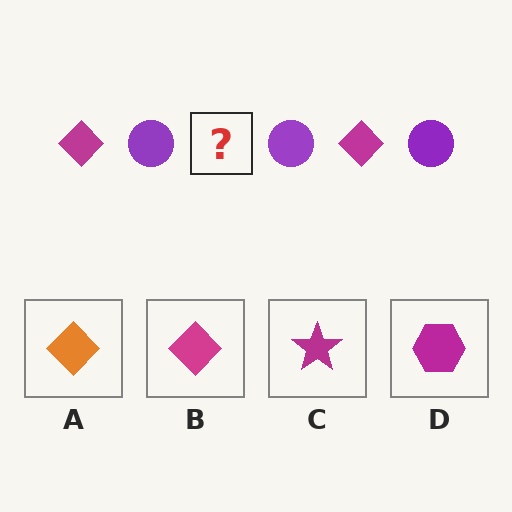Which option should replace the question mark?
Option B.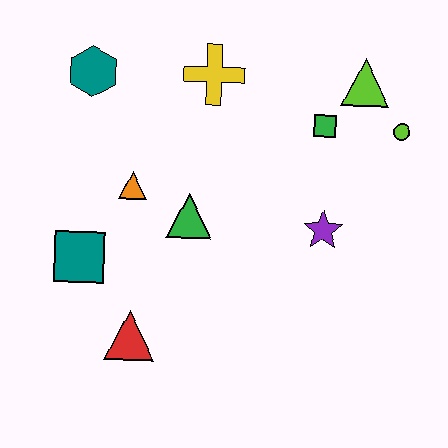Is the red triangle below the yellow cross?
Yes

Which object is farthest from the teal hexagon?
The lime circle is farthest from the teal hexagon.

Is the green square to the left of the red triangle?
No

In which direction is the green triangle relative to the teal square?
The green triangle is to the right of the teal square.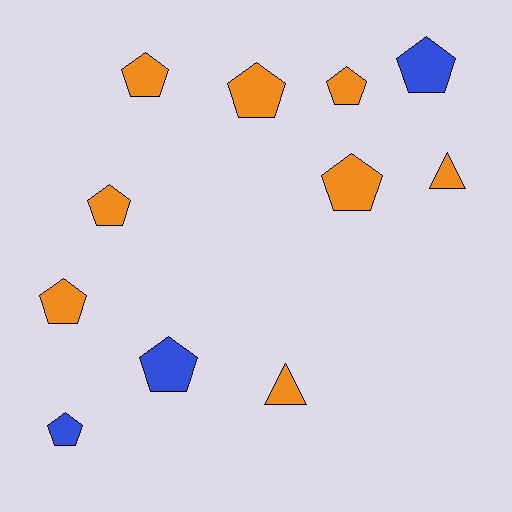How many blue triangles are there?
There are no blue triangles.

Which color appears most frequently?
Orange, with 8 objects.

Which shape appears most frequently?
Pentagon, with 9 objects.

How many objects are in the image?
There are 11 objects.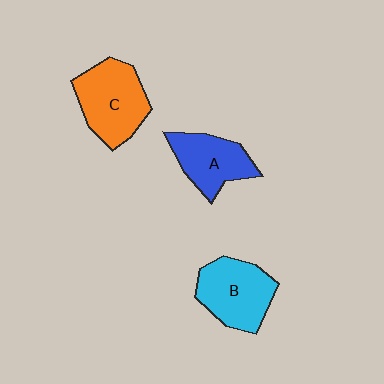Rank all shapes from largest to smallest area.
From largest to smallest: C (orange), B (cyan), A (blue).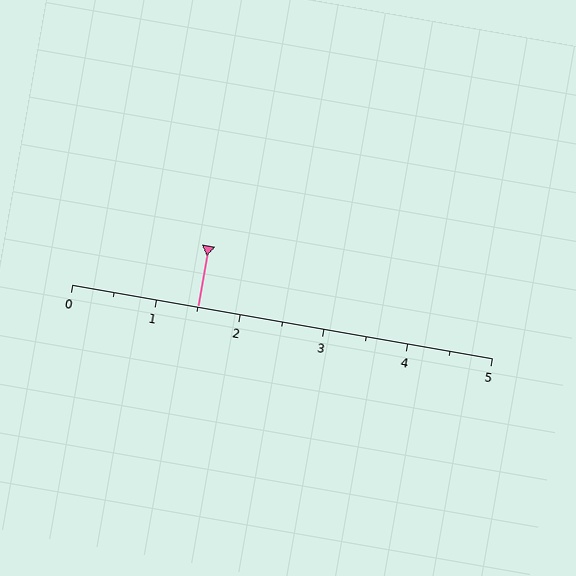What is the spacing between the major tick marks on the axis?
The major ticks are spaced 1 apart.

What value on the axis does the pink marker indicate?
The marker indicates approximately 1.5.